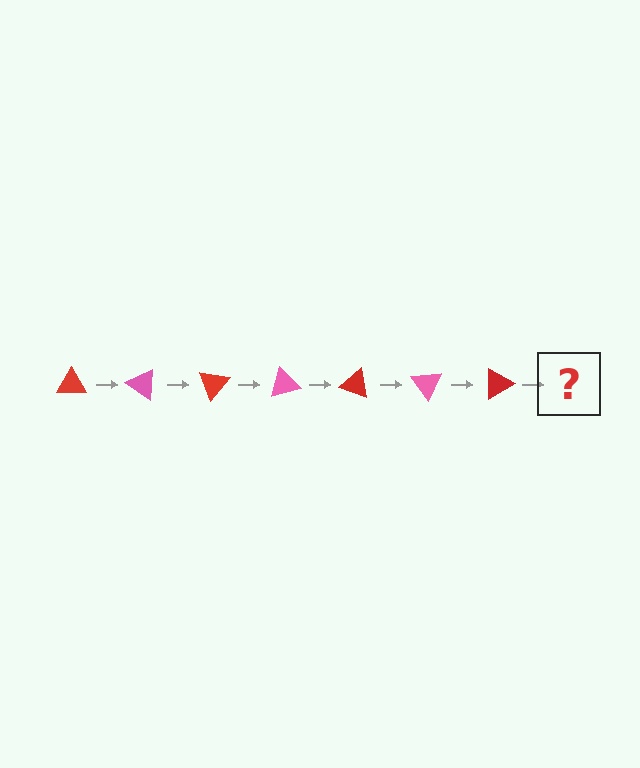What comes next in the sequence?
The next element should be a pink triangle, rotated 245 degrees from the start.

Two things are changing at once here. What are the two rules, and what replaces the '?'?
The two rules are that it rotates 35 degrees each step and the color cycles through red and pink. The '?' should be a pink triangle, rotated 245 degrees from the start.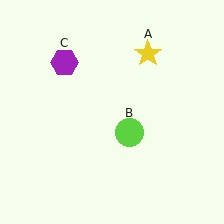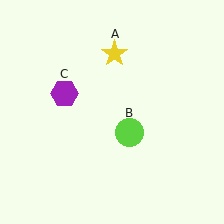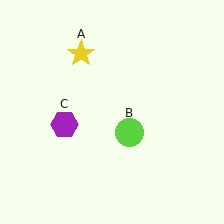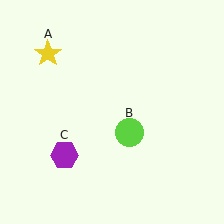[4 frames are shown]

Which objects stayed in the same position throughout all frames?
Lime circle (object B) remained stationary.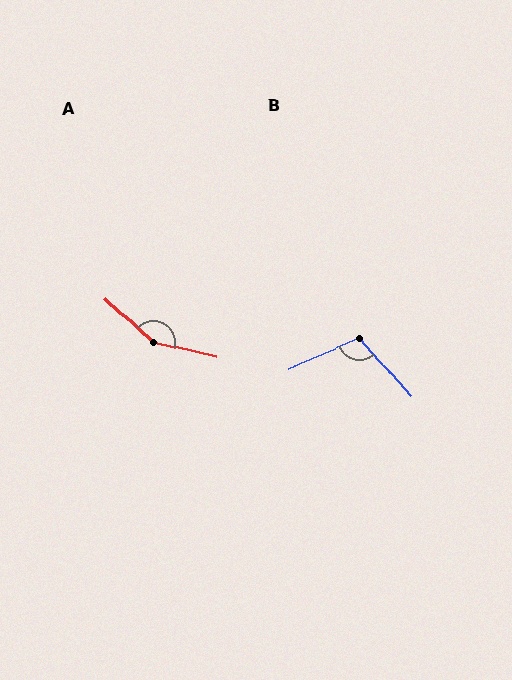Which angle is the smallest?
B, at approximately 108 degrees.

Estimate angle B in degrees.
Approximately 108 degrees.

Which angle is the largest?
A, at approximately 151 degrees.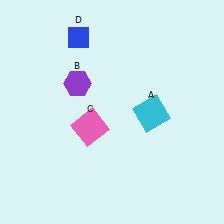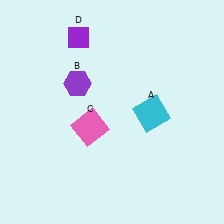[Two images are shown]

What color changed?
The diamond (D) changed from blue in Image 1 to purple in Image 2.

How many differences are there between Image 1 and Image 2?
There is 1 difference between the two images.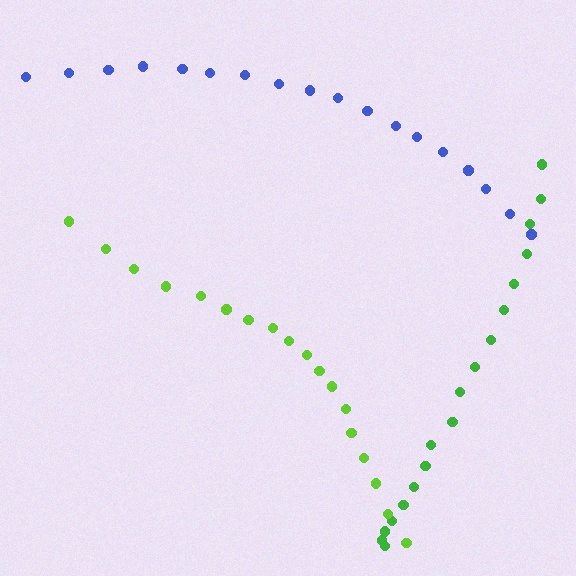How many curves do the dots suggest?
There are 3 distinct paths.